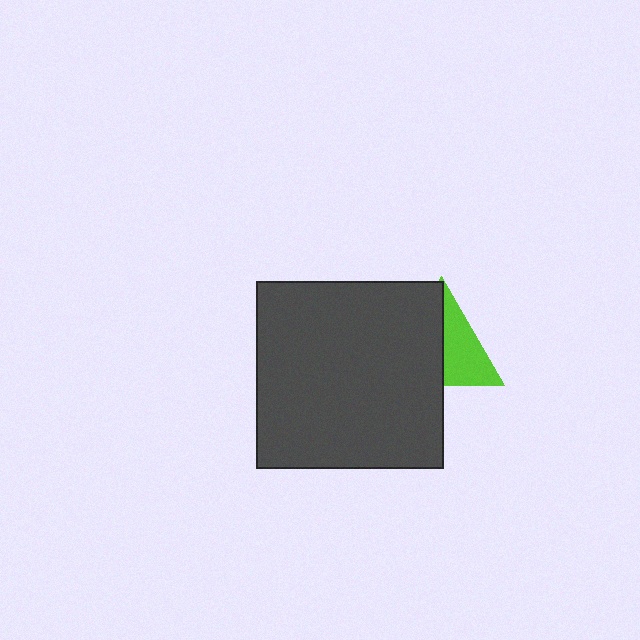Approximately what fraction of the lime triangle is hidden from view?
Roughly 53% of the lime triangle is hidden behind the dark gray square.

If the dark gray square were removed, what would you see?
You would see the complete lime triangle.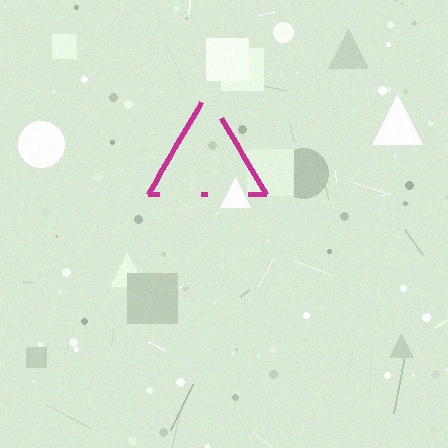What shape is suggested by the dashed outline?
The dashed outline suggests a triangle.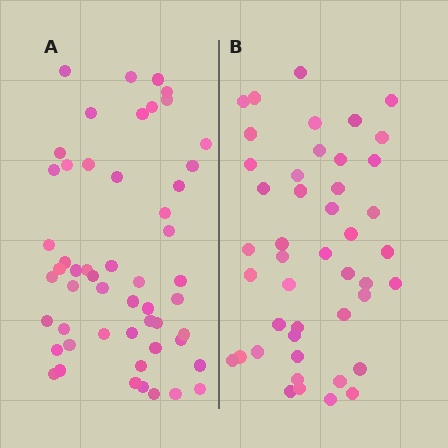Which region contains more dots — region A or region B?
Region A (the left region) has more dots.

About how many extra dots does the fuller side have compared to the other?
Region A has roughly 8 or so more dots than region B.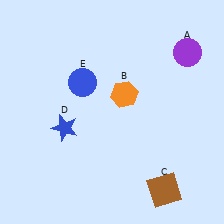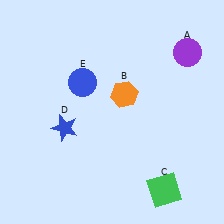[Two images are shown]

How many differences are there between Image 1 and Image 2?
There is 1 difference between the two images.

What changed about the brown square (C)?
In Image 1, C is brown. In Image 2, it changed to green.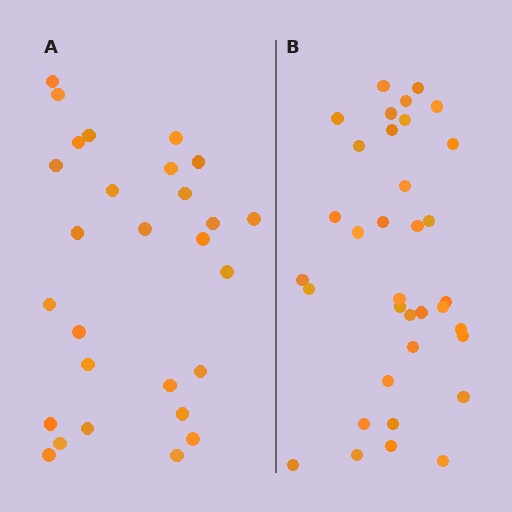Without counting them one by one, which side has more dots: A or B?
Region B (the right region) has more dots.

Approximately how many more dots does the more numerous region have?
Region B has roughly 8 or so more dots than region A.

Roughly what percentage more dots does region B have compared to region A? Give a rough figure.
About 25% more.